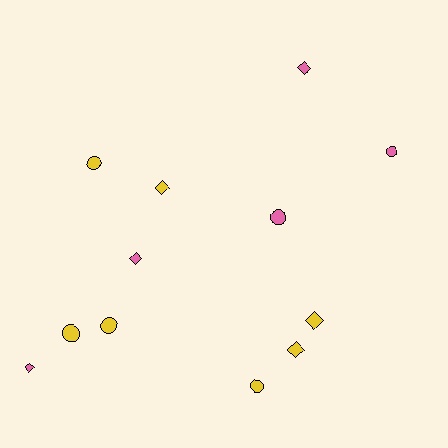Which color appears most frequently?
Yellow, with 7 objects.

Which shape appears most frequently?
Diamond, with 6 objects.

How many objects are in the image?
There are 12 objects.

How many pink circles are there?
There are 2 pink circles.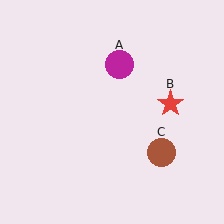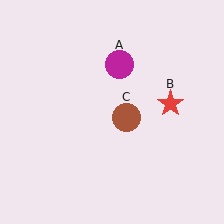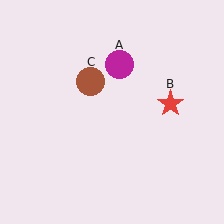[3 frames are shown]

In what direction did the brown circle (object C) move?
The brown circle (object C) moved up and to the left.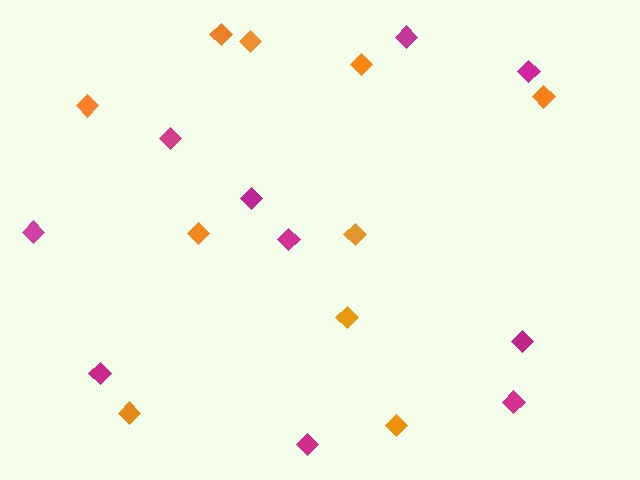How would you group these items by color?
There are 2 groups: one group of magenta diamonds (10) and one group of orange diamonds (10).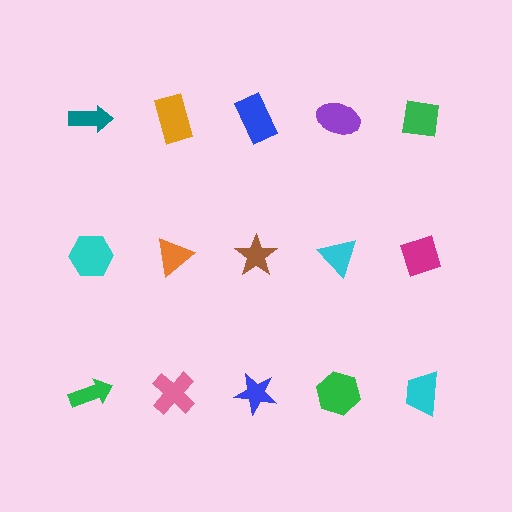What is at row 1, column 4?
A purple ellipse.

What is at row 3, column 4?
A green hexagon.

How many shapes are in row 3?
5 shapes.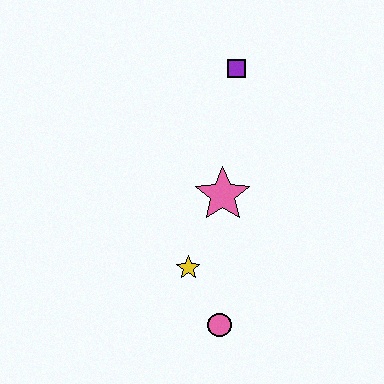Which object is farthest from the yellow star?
The purple square is farthest from the yellow star.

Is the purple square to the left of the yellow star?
No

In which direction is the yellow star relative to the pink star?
The yellow star is below the pink star.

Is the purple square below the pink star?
No